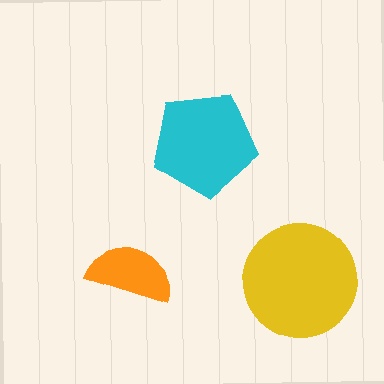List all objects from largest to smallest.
The yellow circle, the cyan pentagon, the orange semicircle.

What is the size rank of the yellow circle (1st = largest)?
1st.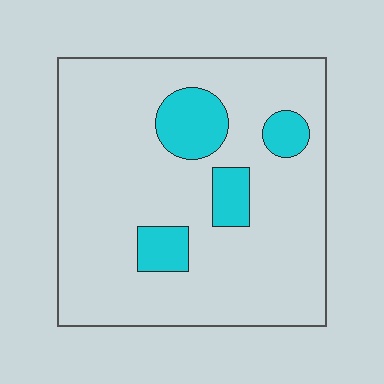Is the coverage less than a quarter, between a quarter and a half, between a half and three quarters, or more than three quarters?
Less than a quarter.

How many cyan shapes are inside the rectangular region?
4.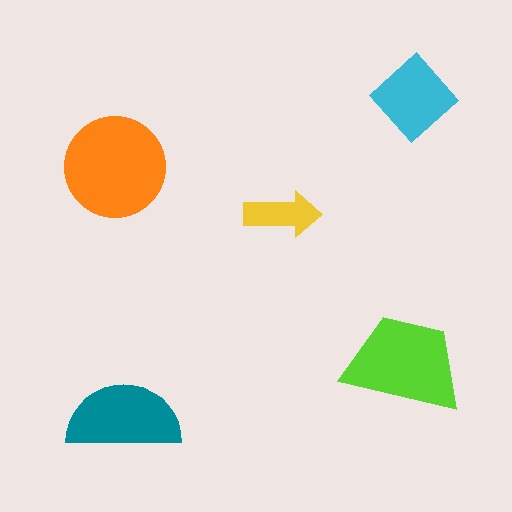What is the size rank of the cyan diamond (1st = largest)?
4th.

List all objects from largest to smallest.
The orange circle, the lime trapezoid, the teal semicircle, the cyan diamond, the yellow arrow.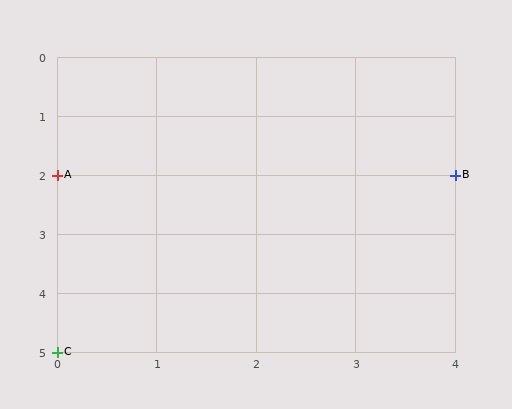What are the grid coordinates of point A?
Point A is at grid coordinates (0, 2).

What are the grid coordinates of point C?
Point C is at grid coordinates (0, 5).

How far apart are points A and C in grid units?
Points A and C are 3 rows apart.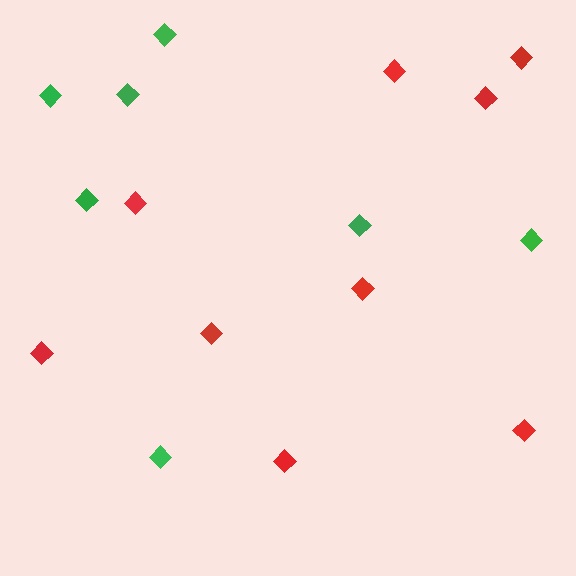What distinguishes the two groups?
There are 2 groups: one group of red diamonds (9) and one group of green diamonds (7).